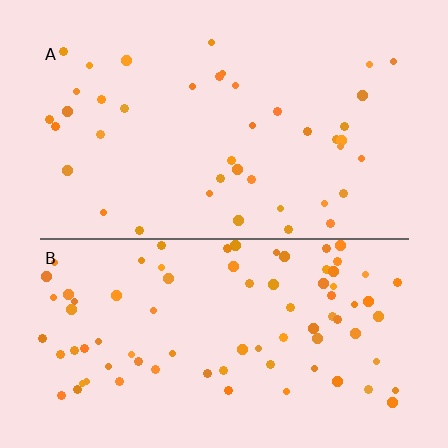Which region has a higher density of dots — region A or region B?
B (the bottom).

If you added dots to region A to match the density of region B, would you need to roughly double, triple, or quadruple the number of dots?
Approximately double.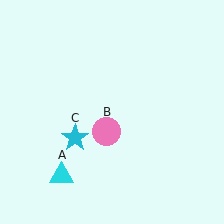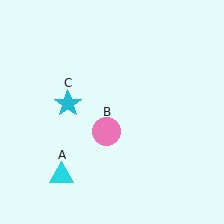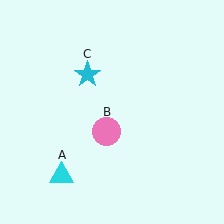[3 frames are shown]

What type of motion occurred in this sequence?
The cyan star (object C) rotated clockwise around the center of the scene.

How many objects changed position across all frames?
1 object changed position: cyan star (object C).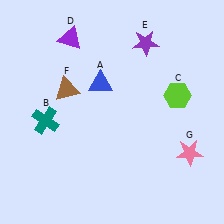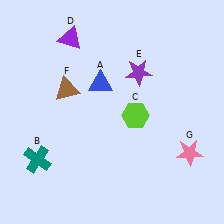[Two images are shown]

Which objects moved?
The objects that moved are: the teal cross (B), the lime hexagon (C), the purple star (E).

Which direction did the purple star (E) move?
The purple star (E) moved down.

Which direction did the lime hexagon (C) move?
The lime hexagon (C) moved left.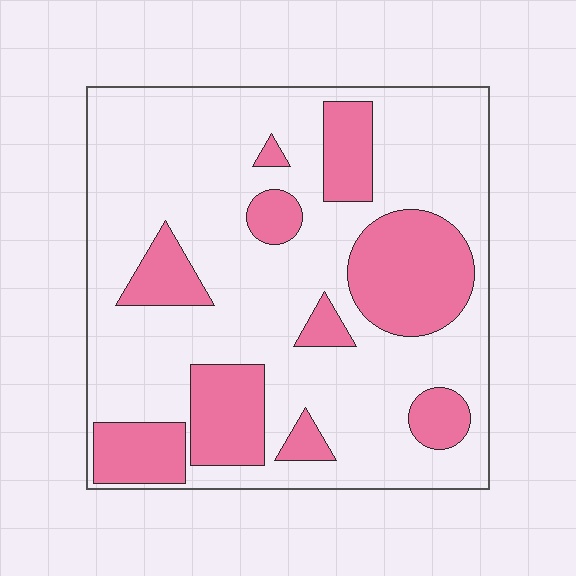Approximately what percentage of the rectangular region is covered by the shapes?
Approximately 30%.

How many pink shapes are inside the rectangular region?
10.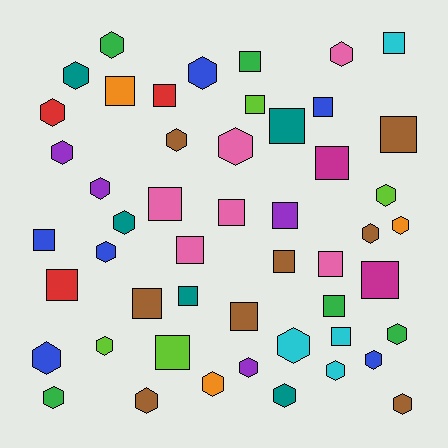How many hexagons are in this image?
There are 26 hexagons.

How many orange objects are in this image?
There are 3 orange objects.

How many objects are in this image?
There are 50 objects.